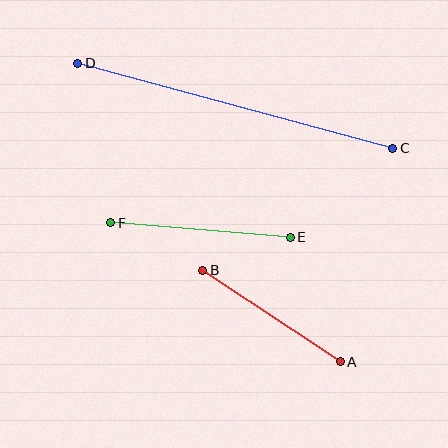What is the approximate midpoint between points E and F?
The midpoint is at approximately (201, 230) pixels.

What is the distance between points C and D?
The distance is approximately 326 pixels.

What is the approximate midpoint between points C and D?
The midpoint is at approximately (235, 106) pixels.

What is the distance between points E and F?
The distance is approximately 180 pixels.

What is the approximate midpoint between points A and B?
The midpoint is at approximately (271, 316) pixels.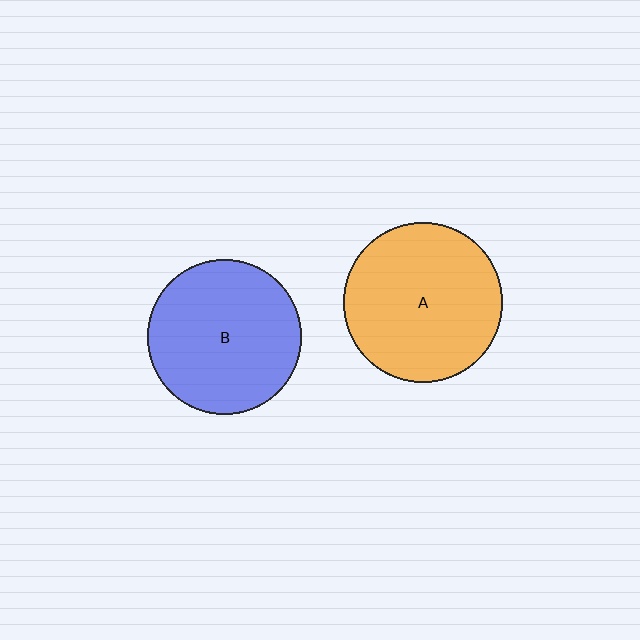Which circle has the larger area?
Circle A (orange).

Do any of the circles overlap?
No, none of the circles overlap.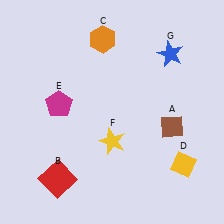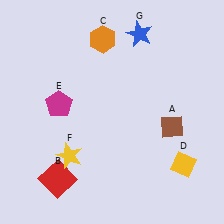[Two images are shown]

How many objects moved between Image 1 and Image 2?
2 objects moved between the two images.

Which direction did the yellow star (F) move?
The yellow star (F) moved left.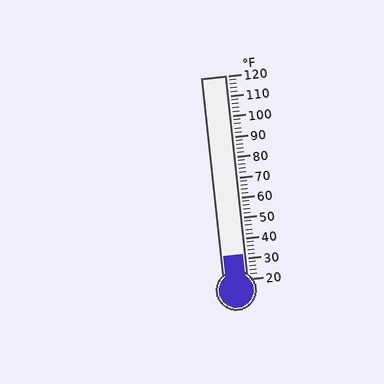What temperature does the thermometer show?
The thermometer shows approximately 32°F.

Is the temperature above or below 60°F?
The temperature is below 60°F.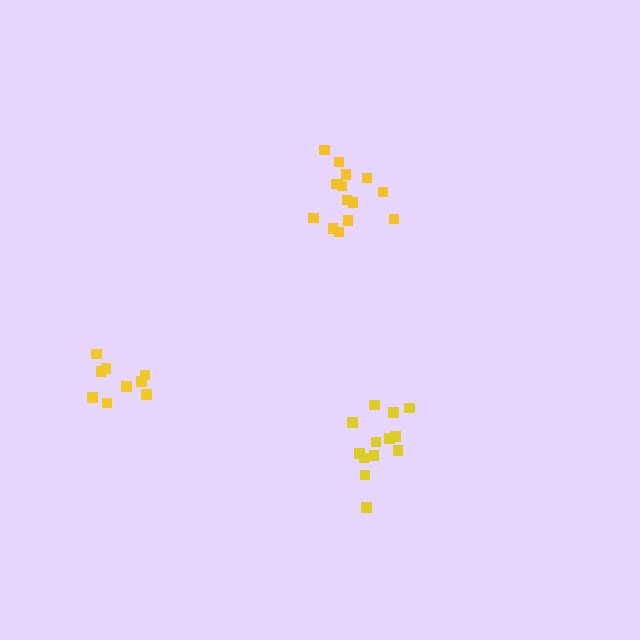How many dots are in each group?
Group 1: 14 dots, Group 2: 9 dots, Group 3: 13 dots (36 total).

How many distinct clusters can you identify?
There are 3 distinct clusters.